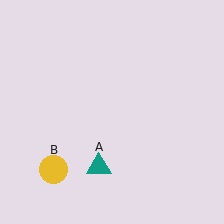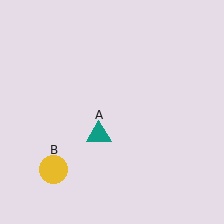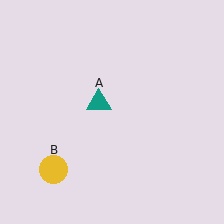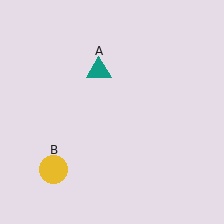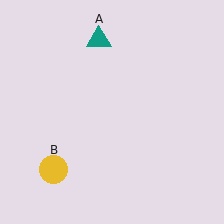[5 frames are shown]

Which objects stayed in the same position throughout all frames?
Yellow circle (object B) remained stationary.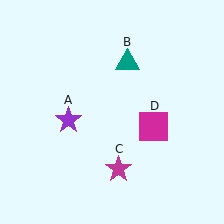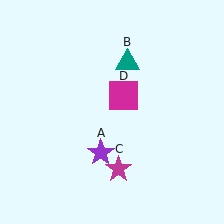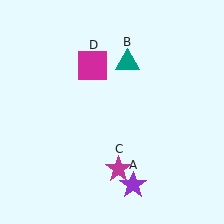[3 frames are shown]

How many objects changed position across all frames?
2 objects changed position: purple star (object A), magenta square (object D).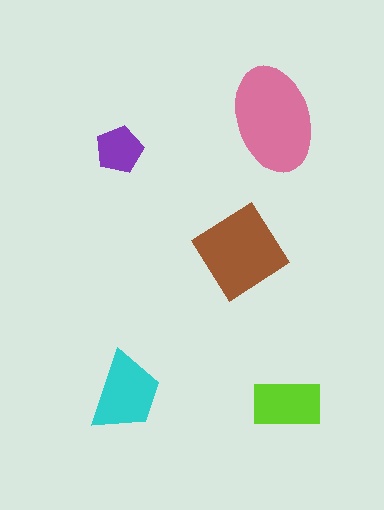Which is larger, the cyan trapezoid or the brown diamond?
The brown diamond.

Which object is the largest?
The pink ellipse.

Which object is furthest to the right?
The lime rectangle is rightmost.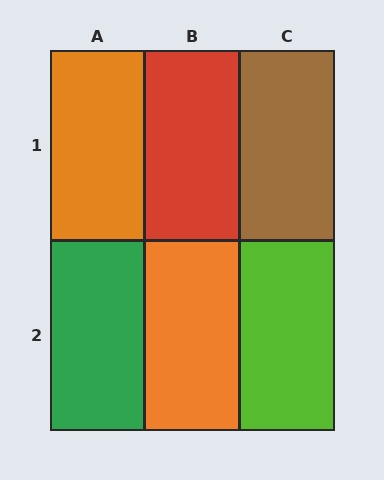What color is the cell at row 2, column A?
Green.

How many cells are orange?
2 cells are orange.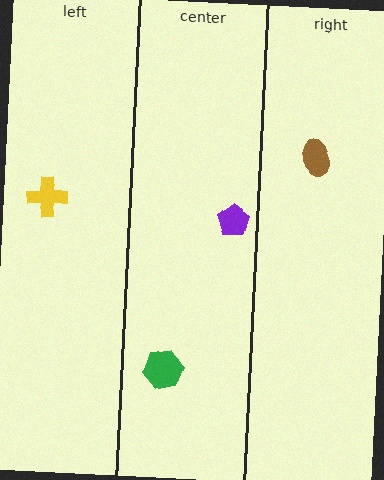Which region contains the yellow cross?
The left region.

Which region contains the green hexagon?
The center region.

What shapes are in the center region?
The green hexagon, the purple pentagon.